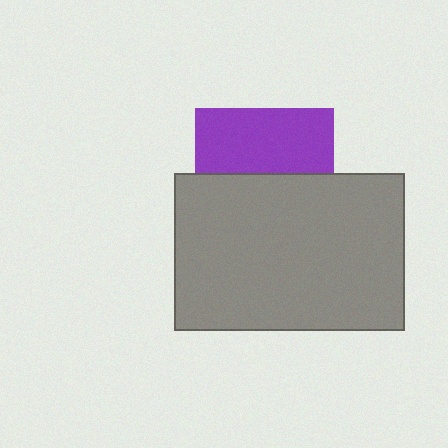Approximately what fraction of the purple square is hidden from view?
Roughly 52% of the purple square is hidden behind the gray rectangle.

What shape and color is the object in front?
The object in front is a gray rectangle.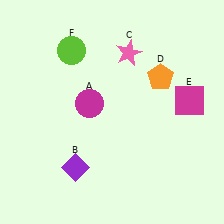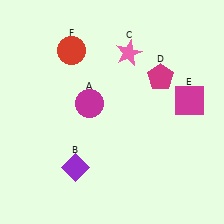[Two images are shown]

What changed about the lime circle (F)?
In Image 1, F is lime. In Image 2, it changed to red.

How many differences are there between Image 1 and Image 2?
There are 2 differences between the two images.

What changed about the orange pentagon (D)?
In Image 1, D is orange. In Image 2, it changed to magenta.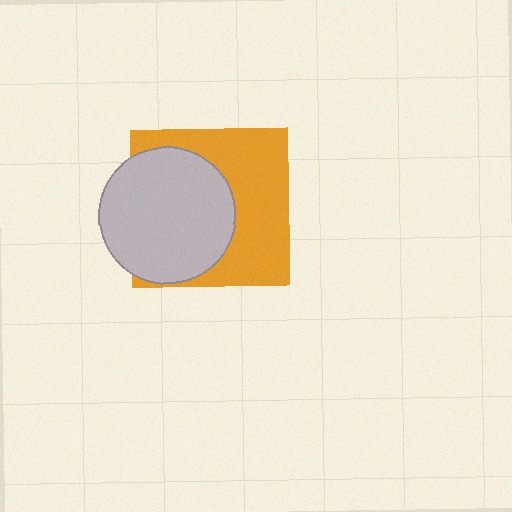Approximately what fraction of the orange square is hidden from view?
Roughly 49% of the orange square is hidden behind the light gray circle.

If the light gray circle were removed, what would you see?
You would see the complete orange square.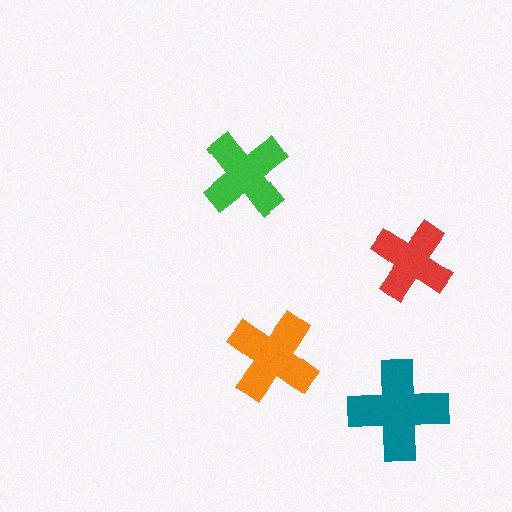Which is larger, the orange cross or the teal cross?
The teal one.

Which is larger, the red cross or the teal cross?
The teal one.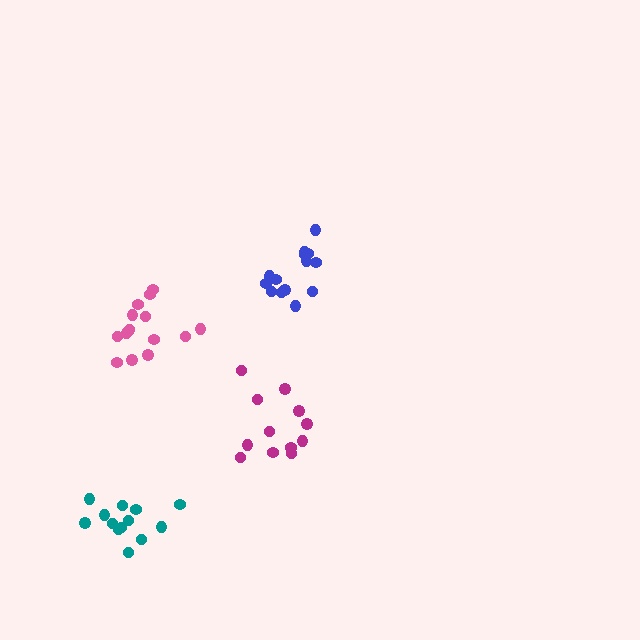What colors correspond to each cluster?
The clusters are colored: magenta, blue, teal, pink.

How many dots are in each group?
Group 1: 12 dots, Group 2: 14 dots, Group 3: 13 dots, Group 4: 15 dots (54 total).